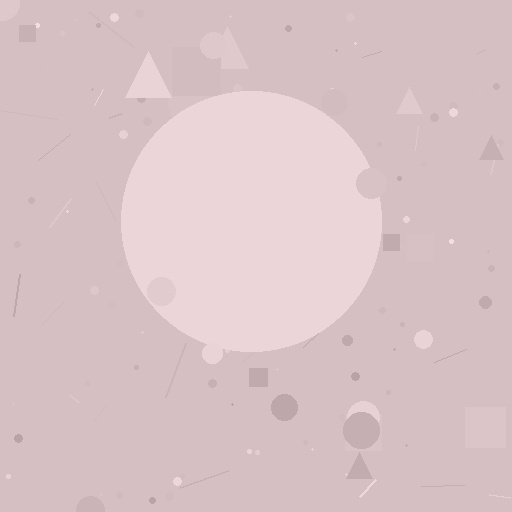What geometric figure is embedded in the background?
A circle is embedded in the background.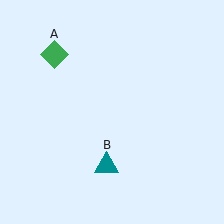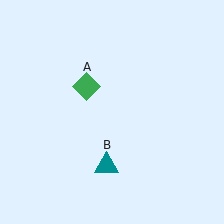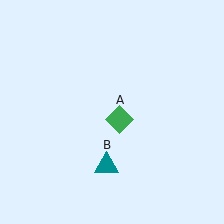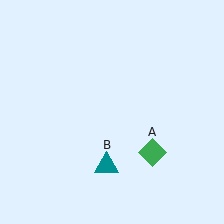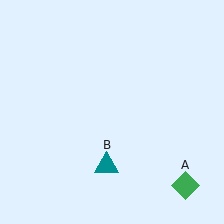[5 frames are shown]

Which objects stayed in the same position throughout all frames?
Teal triangle (object B) remained stationary.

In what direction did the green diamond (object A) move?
The green diamond (object A) moved down and to the right.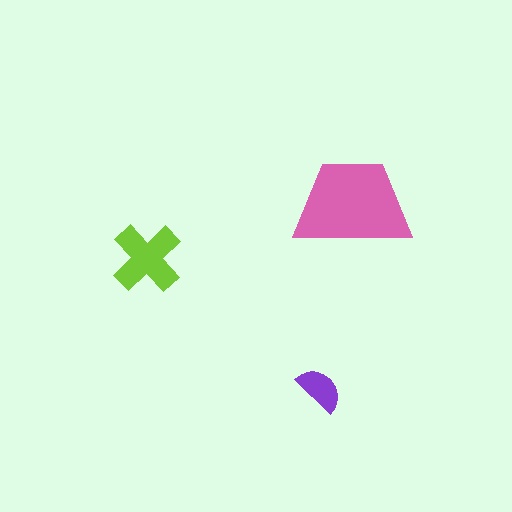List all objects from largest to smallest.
The pink trapezoid, the lime cross, the purple semicircle.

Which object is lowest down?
The purple semicircle is bottommost.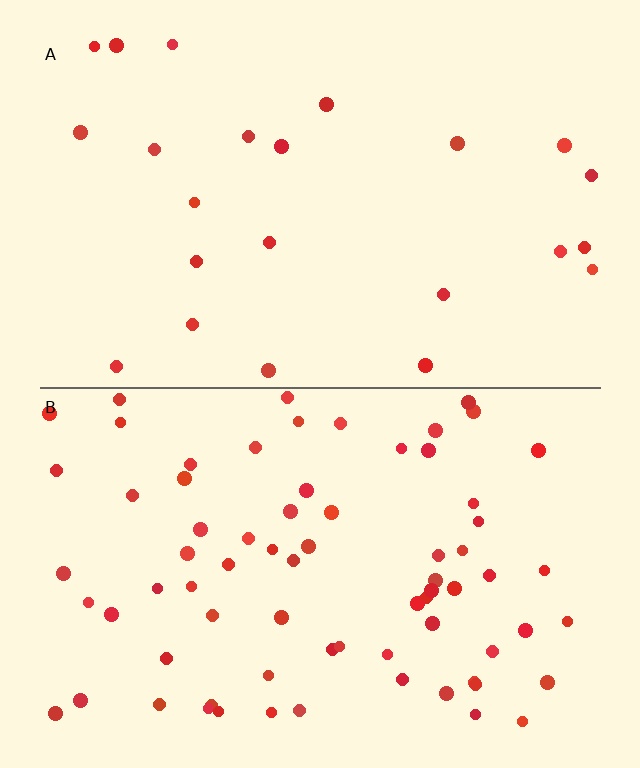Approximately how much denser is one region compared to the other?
Approximately 3.2× — region B over region A.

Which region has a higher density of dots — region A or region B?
B (the bottom).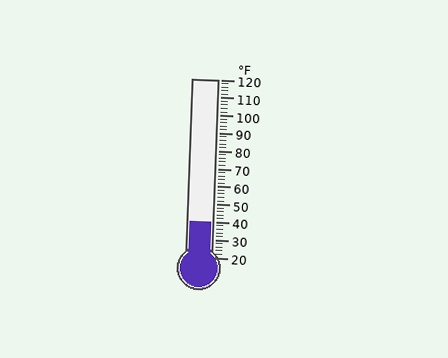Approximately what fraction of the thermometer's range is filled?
The thermometer is filled to approximately 20% of its range.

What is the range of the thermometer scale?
The thermometer scale ranges from 20°F to 120°F.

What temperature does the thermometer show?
The thermometer shows approximately 40°F.